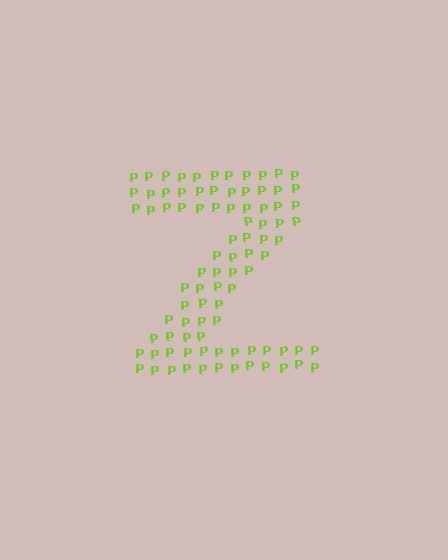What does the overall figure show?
The overall figure shows the letter Z.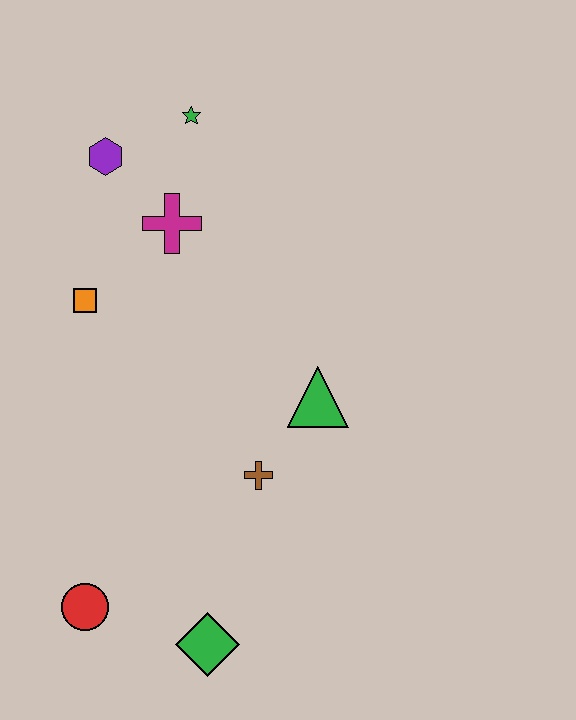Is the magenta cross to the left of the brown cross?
Yes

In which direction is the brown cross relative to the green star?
The brown cross is below the green star.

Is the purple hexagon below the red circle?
No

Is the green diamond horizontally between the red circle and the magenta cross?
No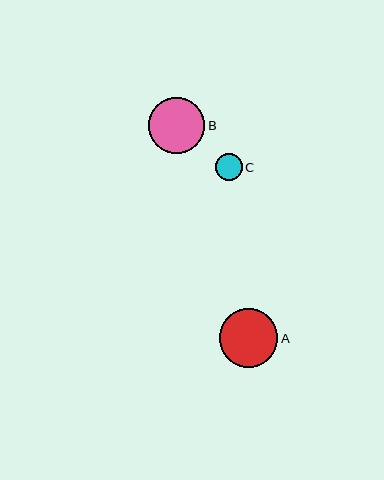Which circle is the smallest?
Circle C is the smallest with a size of approximately 27 pixels.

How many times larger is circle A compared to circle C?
Circle A is approximately 2.1 times the size of circle C.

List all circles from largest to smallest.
From largest to smallest: A, B, C.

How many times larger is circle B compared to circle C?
Circle B is approximately 2.1 times the size of circle C.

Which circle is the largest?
Circle A is the largest with a size of approximately 58 pixels.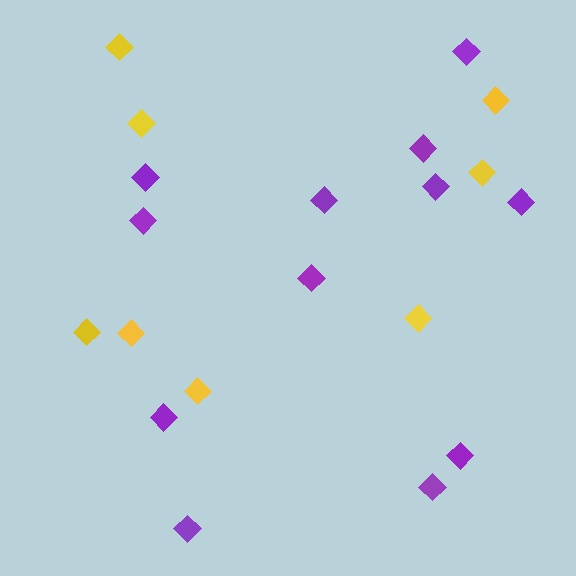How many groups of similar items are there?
There are 2 groups: one group of yellow diamonds (8) and one group of purple diamonds (12).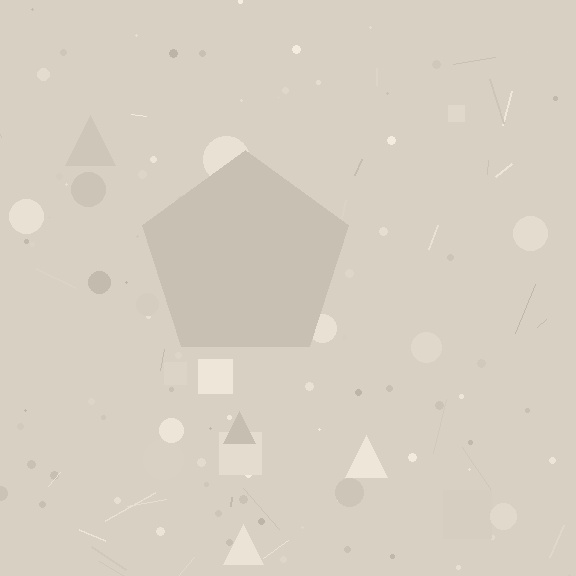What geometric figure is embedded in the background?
A pentagon is embedded in the background.